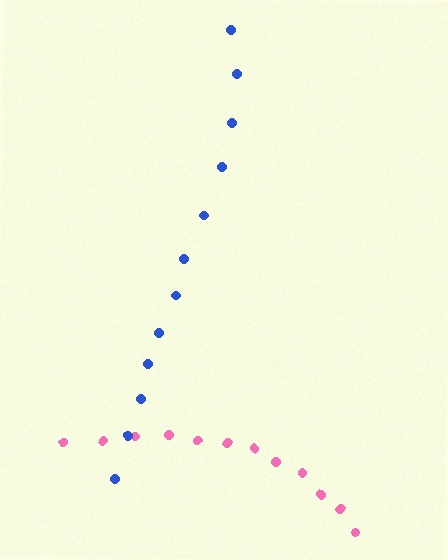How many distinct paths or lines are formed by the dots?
There are 2 distinct paths.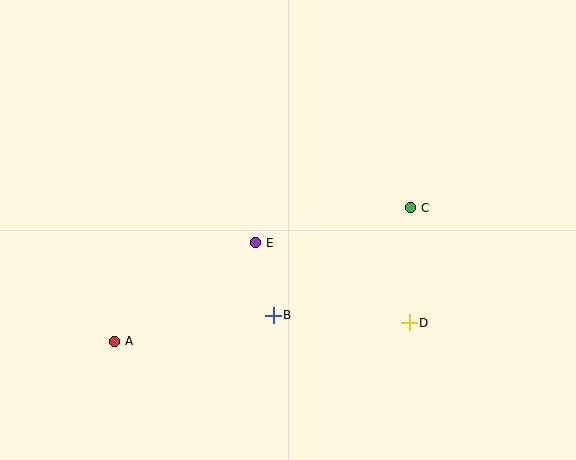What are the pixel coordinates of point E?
Point E is at (256, 243).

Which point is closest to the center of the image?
Point E at (256, 243) is closest to the center.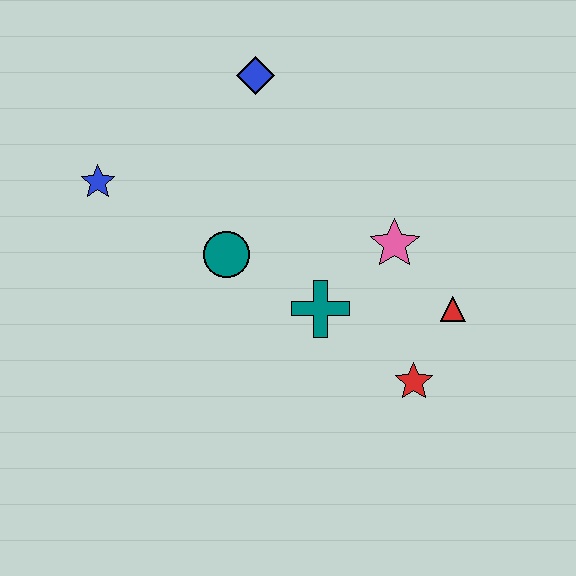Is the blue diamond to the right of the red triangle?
No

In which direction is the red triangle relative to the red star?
The red triangle is above the red star.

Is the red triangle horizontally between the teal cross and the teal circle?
No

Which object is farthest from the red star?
The blue star is farthest from the red star.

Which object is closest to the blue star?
The teal circle is closest to the blue star.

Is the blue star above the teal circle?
Yes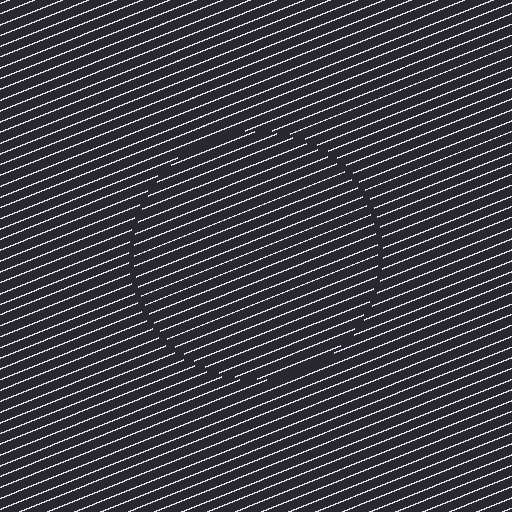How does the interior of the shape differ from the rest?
The interior of the shape contains the same grating, shifted by half a period — the contour is defined by the phase discontinuity where line-ends from the inner and outer gratings abut.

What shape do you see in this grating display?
An illusory circle. The interior of the shape contains the same grating, shifted by half a period — the contour is defined by the phase discontinuity where line-ends from the inner and outer gratings abut.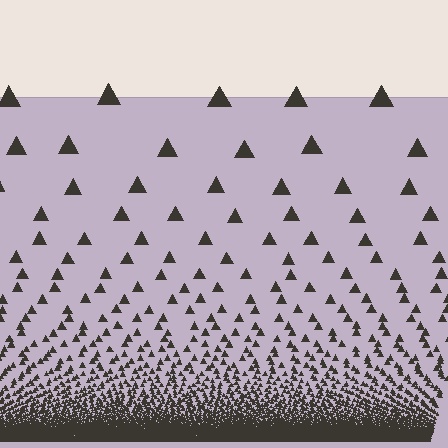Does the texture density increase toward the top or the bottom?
Density increases toward the bottom.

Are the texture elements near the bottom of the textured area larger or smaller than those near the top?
Smaller. The gradient is inverted — elements near the bottom are smaller and denser.